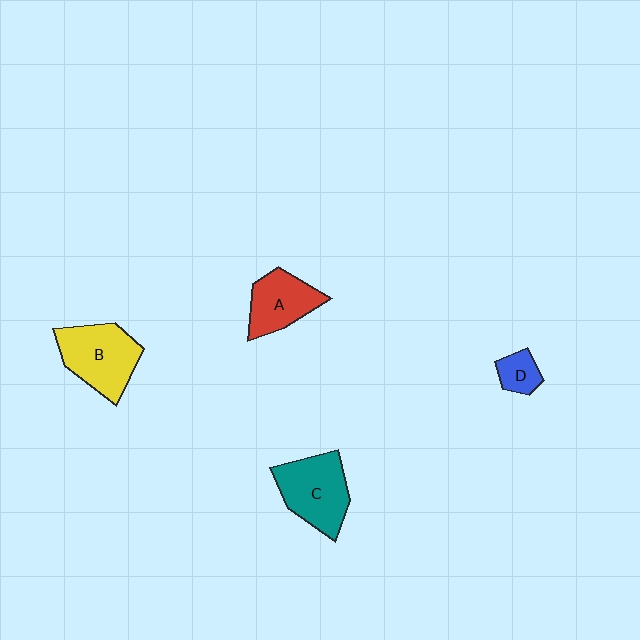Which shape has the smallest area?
Shape D (blue).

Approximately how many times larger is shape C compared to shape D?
Approximately 3.0 times.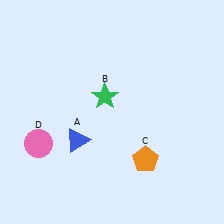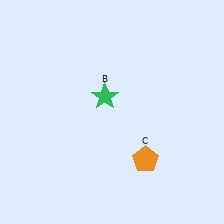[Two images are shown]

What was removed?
The pink circle (D), the blue triangle (A) were removed in Image 2.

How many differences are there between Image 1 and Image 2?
There are 2 differences between the two images.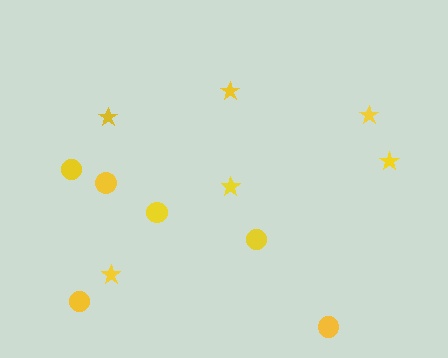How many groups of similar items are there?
There are 2 groups: one group of circles (6) and one group of stars (6).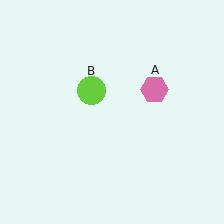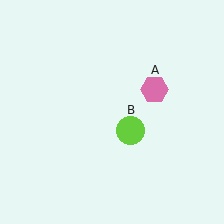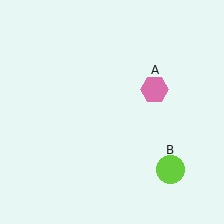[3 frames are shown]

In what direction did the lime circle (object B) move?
The lime circle (object B) moved down and to the right.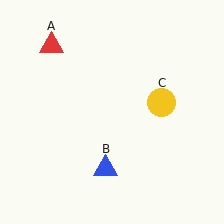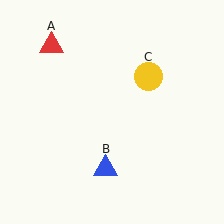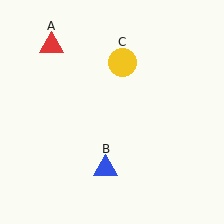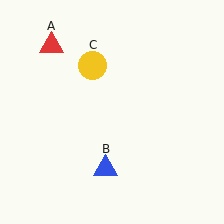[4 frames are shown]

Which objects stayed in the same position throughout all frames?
Red triangle (object A) and blue triangle (object B) remained stationary.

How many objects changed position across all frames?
1 object changed position: yellow circle (object C).